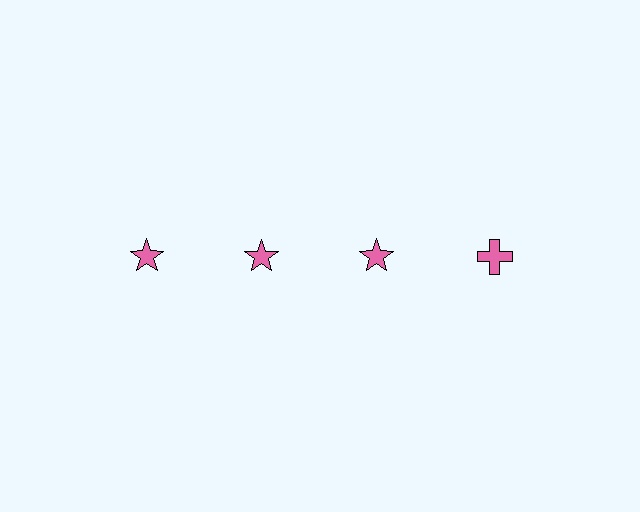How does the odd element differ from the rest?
It has a different shape: cross instead of star.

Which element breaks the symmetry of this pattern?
The pink cross in the top row, second from right column breaks the symmetry. All other shapes are pink stars.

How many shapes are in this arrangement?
There are 4 shapes arranged in a grid pattern.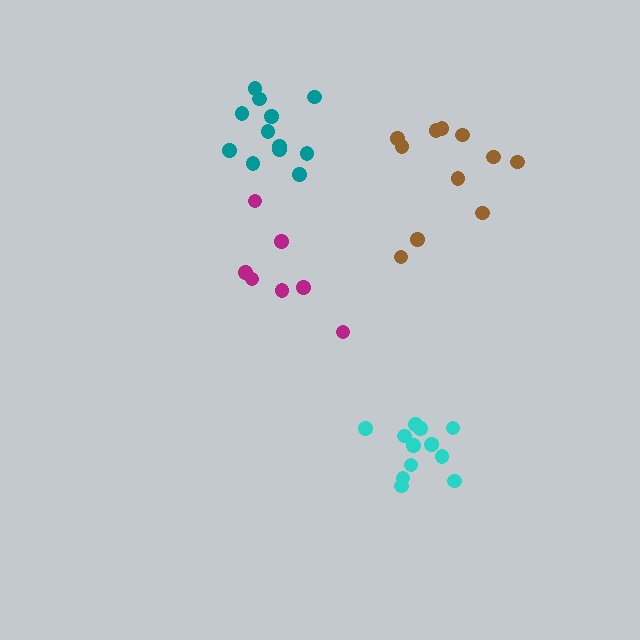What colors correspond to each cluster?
The clusters are colored: brown, teal, cyan, magenta.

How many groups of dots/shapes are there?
There are 4 groups.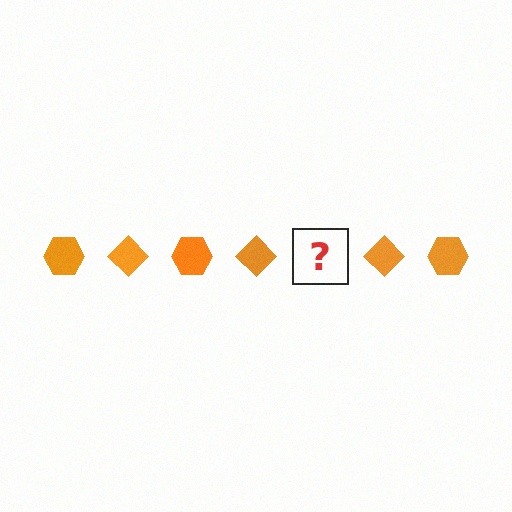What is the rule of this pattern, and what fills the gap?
The rule is that the pattern cycles through hexagon, diamond shapes in orange. The gap should be filled with an orange hexagon.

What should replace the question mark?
The question mark should be replaced with an orange hexagon.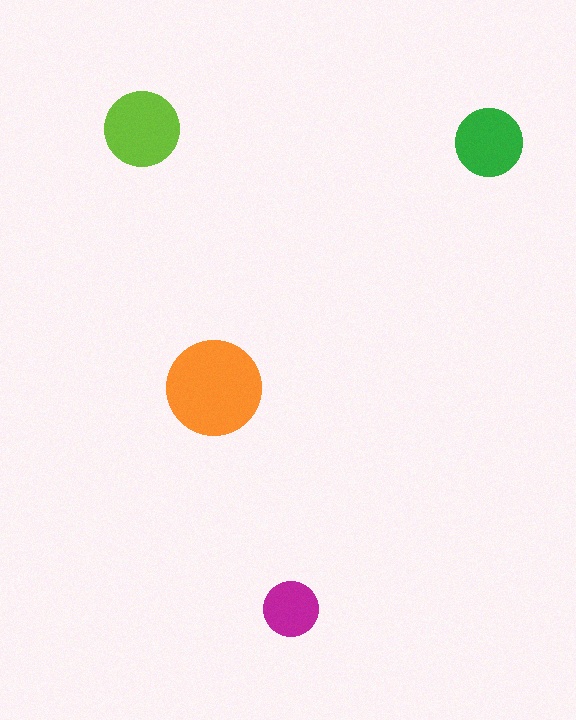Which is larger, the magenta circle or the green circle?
The green one.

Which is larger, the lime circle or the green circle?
The lime one.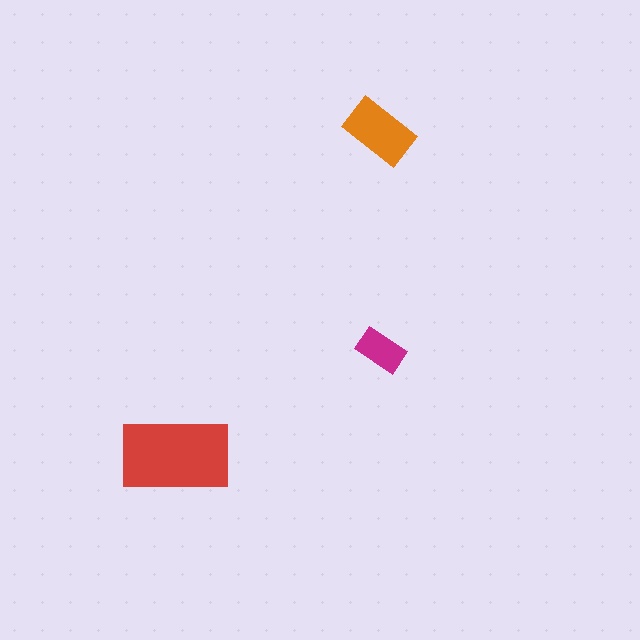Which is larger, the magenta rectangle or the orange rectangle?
The orange one.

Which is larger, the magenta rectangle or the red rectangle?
The red one.